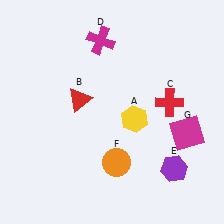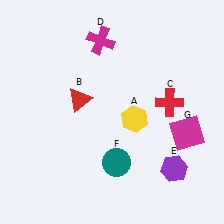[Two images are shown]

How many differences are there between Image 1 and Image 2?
There is 1 difference between the two images.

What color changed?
The circle (F) changed from orange in Image 1 to teal in Image 2.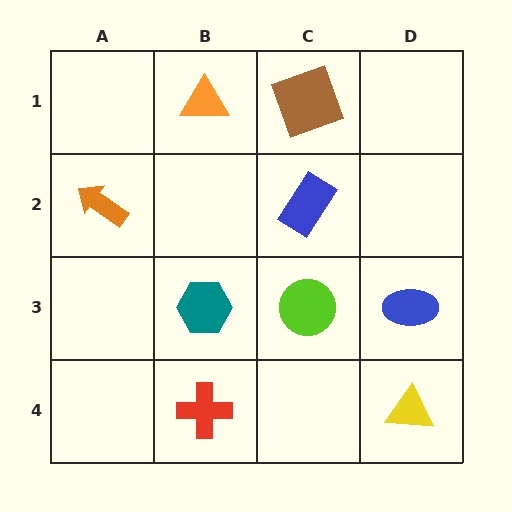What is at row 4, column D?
A yellow triangle.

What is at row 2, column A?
An orange arrow.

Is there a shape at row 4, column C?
No, that cell is empty.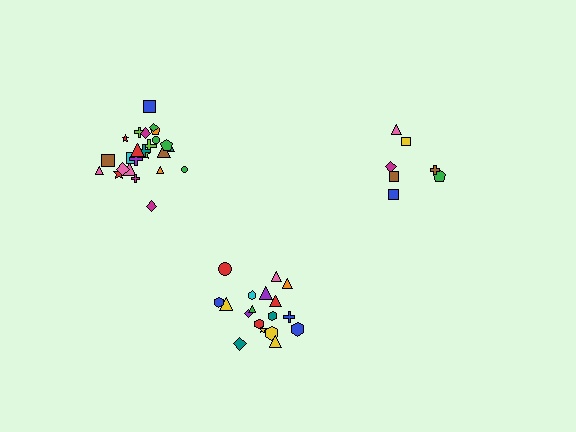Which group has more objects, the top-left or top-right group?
The top-left group.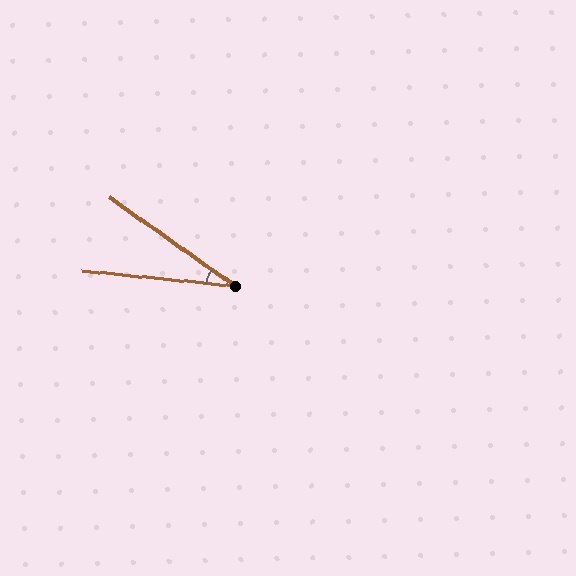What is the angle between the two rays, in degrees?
Approximately 29 degrees.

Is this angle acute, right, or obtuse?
It is acute.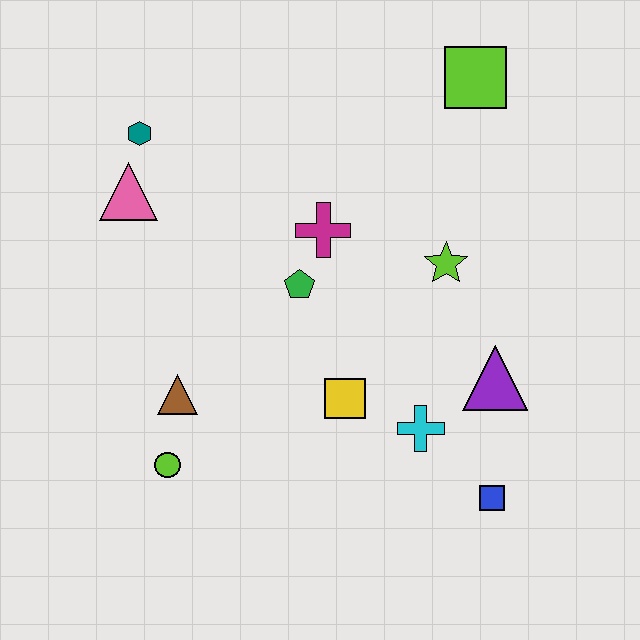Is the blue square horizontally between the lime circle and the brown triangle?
No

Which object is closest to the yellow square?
The cyan cross is closest to the yellow square.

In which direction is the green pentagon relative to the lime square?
The green pentagon is below the lime square.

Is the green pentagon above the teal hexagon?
No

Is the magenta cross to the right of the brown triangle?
Yes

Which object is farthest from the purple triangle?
The teal hexagon is farthest from the purple triangle.